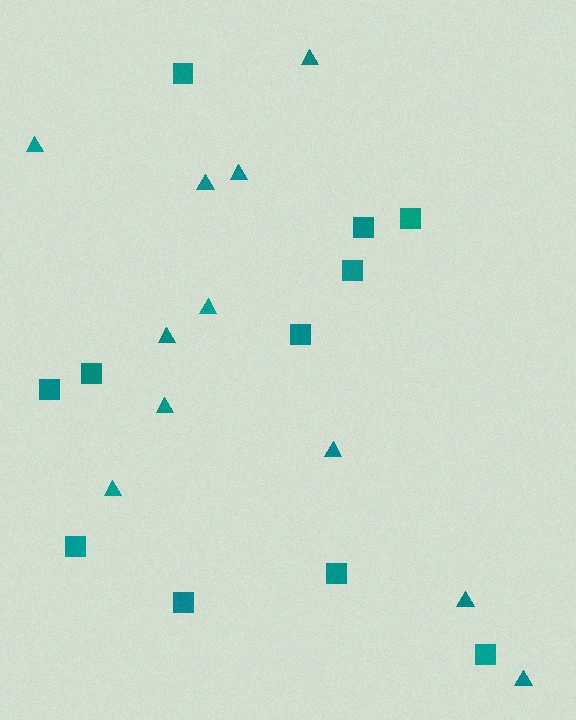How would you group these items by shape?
There are 2 groups: one group of triangles (11) and one group of squares (11).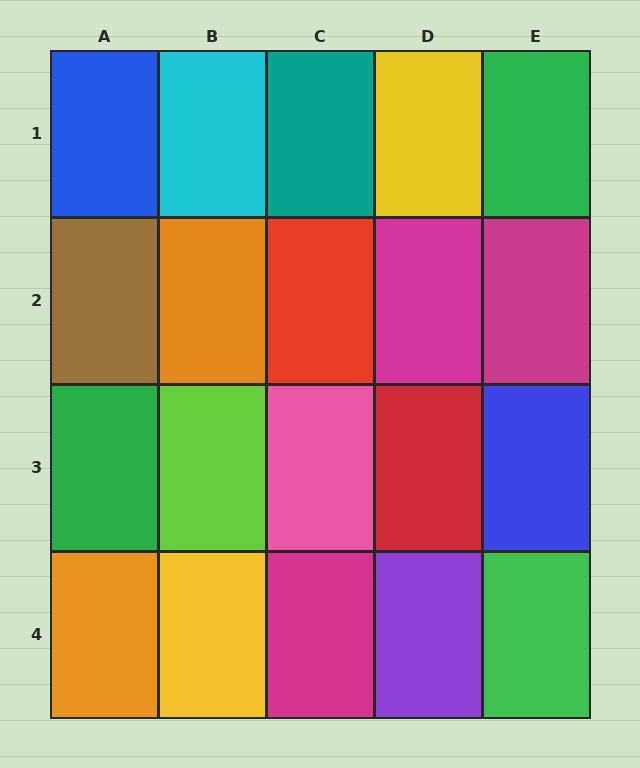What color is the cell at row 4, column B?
Yellow.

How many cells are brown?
1 cell is brown.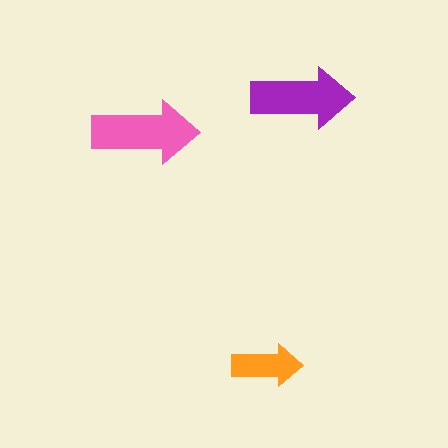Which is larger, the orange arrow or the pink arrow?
The pink one.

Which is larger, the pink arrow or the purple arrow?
The pink one.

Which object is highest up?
The purple arrow is topmost.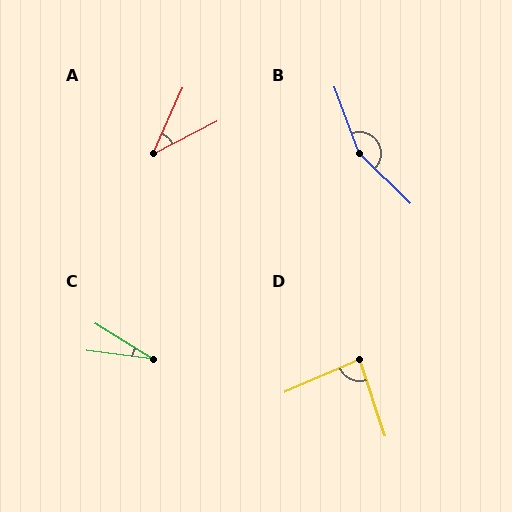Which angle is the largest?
B, at approximately 154 degrees.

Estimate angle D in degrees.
Approximately 85 degrees.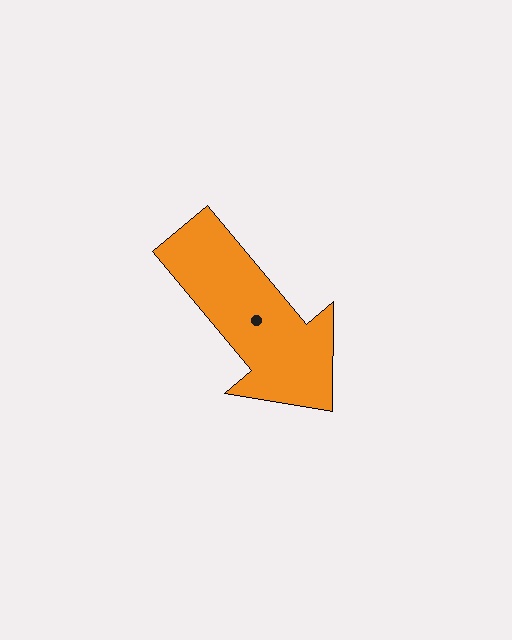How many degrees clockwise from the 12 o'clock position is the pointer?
Approximately 140 degrees.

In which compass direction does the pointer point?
Southeast.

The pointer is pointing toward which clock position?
Roughly 5 o'clock.